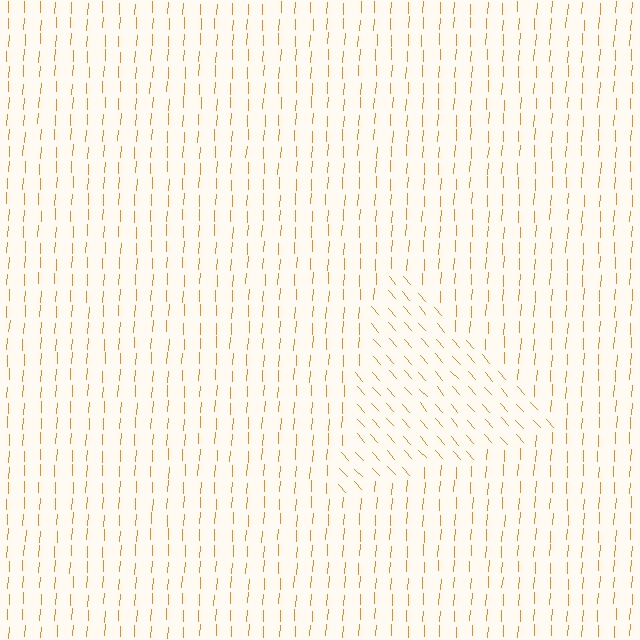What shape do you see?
I see a triangle.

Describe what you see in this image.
The image is filled with small orange line segments. A triangle region in the image has lines oriented differently from the surrounding lines, creating a visible texture boundary.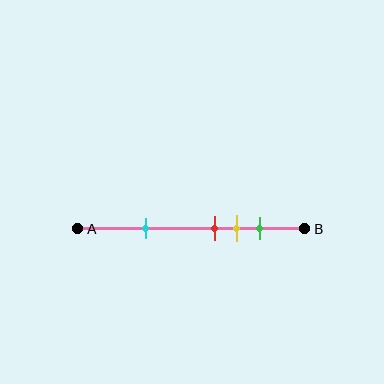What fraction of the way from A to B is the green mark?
The green mark is approximately 80% (0.8) of the way from A to B.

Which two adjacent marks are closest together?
The red and yellow marks are the closest adjacent pair.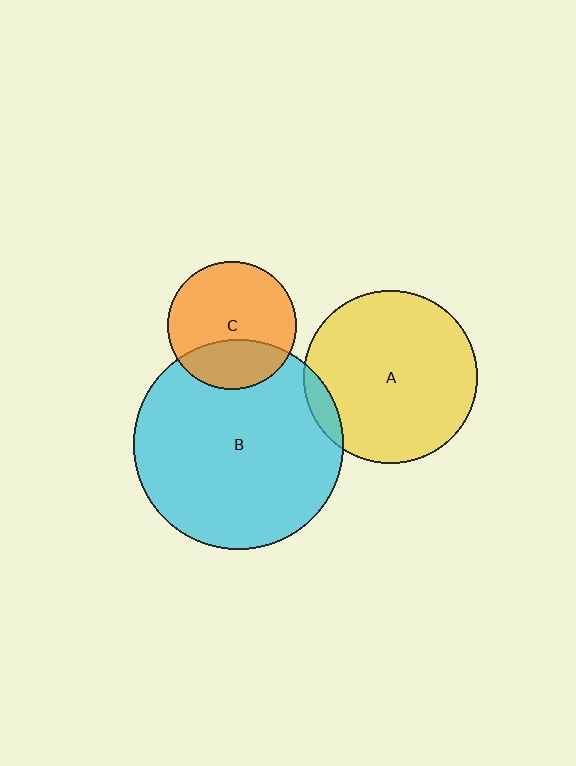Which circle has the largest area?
Circle B (cyan).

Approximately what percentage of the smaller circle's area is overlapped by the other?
Approximately 30%.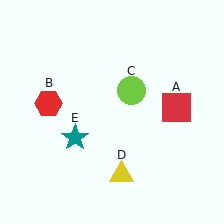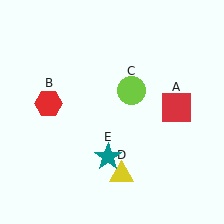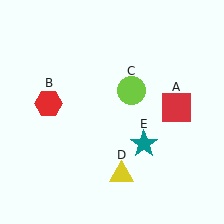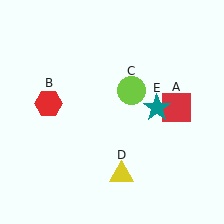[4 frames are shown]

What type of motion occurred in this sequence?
The teal star (object E) rotated counterclockwise around the center of the scene.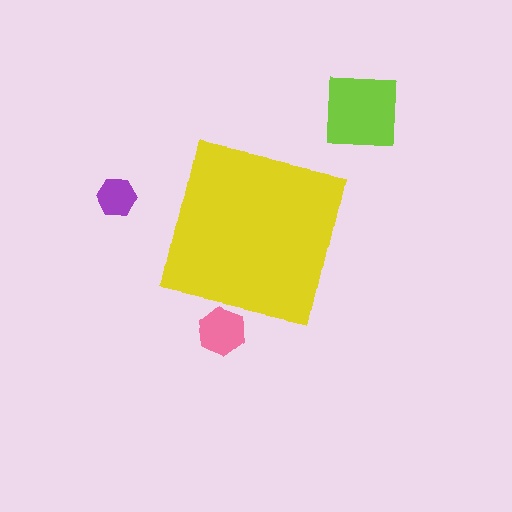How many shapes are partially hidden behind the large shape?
1 shape is partially hidden.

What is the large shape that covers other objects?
A yellow square.